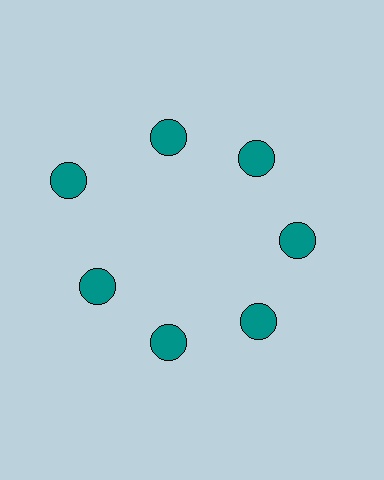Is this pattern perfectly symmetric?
No. The 7 teal circles are arranged in a ring, but one element near the 10 o'clock position is pushed outward from the center, breaking the 7-fold rotational symmetry.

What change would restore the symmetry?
The symmetry would be restored by moving it inward, back onto the ring so that all 7 circles sit at equal angles and equal distance from the center.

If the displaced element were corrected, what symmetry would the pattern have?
It would have 7-fold rotational symmetry — the pattern would map onto itself every 51 degrees.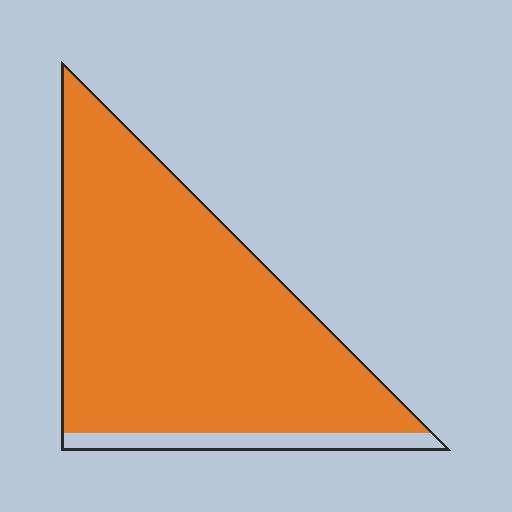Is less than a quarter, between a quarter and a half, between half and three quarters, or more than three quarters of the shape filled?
More than three quarters.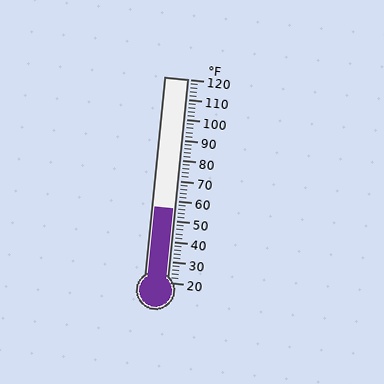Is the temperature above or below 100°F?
The temperature is below 100°F.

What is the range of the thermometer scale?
The thermometer scale ranges from 20°F to 120°F.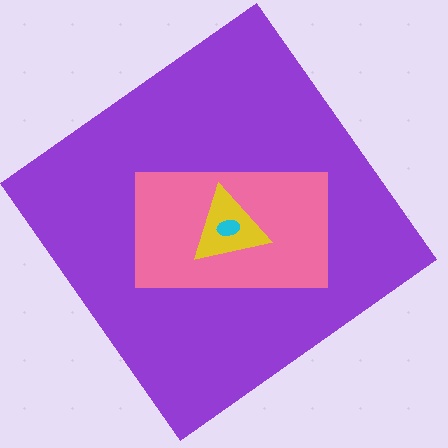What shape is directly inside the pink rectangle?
The yellow triangle.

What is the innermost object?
The cyan ellipse.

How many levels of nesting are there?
4.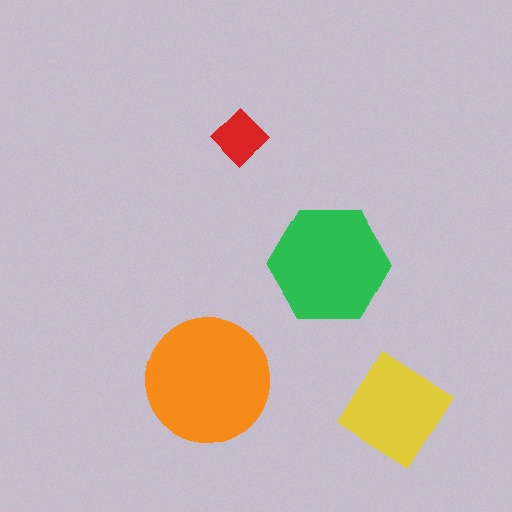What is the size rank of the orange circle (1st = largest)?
1st.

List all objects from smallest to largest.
The red diamond, the yellow diamond, the green hexagon, the orange circle.